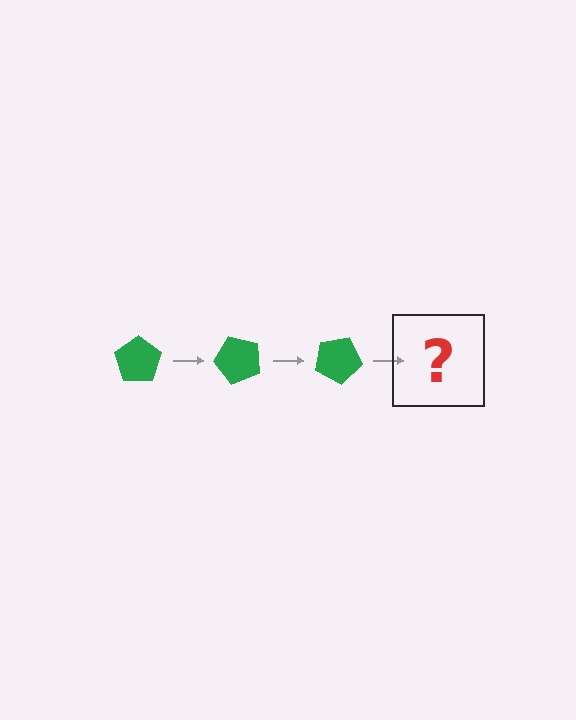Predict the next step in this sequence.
The next step is a green pentagon rotated 150 degrees.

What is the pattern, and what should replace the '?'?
The pattern is that the pentagon rotates 50 degrees each step. The '?' should be a green pentagon rotated 150 degrees.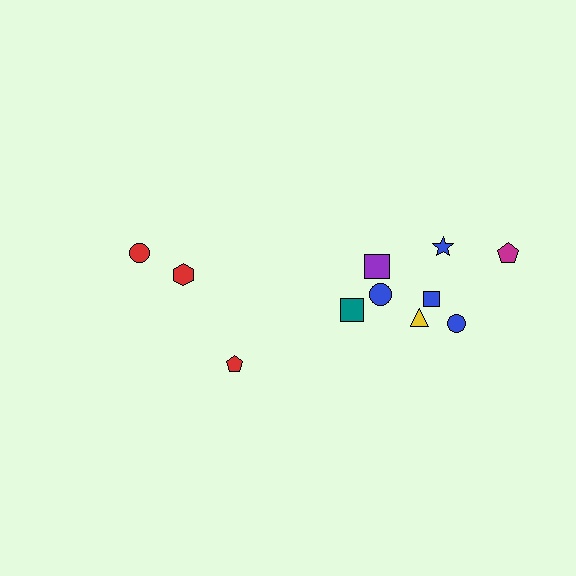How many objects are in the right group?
There are 8 objects.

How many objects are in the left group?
There are 3 objects.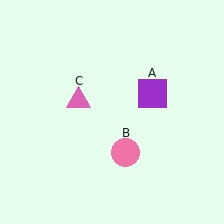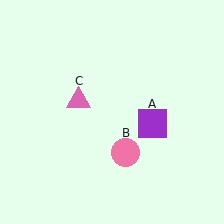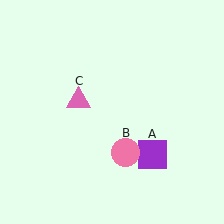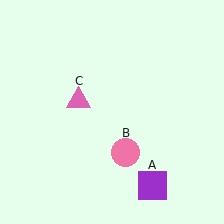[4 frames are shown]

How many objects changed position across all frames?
1 object changed position: purple square (object A).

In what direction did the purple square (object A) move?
The purple square (object A) moved down.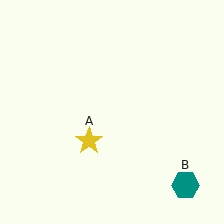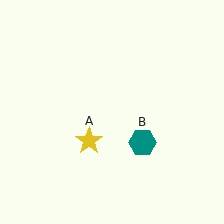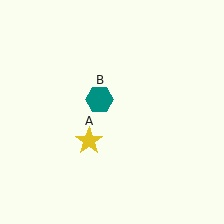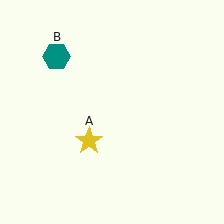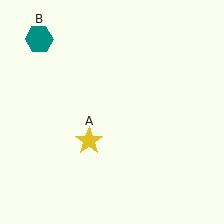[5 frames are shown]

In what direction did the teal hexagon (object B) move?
The teal hexagon (object B) moved up and to the left.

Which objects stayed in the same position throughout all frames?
Yellow star (object A) remained stationary.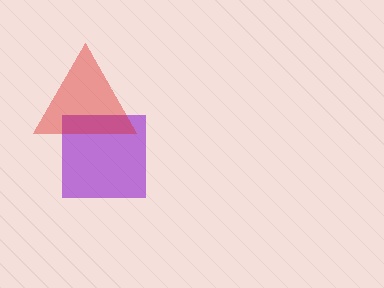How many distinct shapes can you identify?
There are 2 distinct shapes: a purple square, a red triangle.